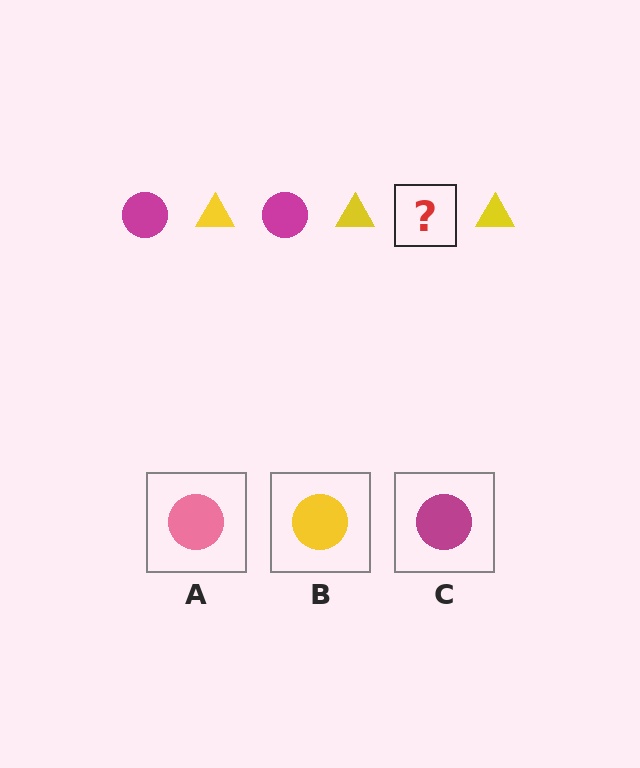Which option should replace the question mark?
Option C.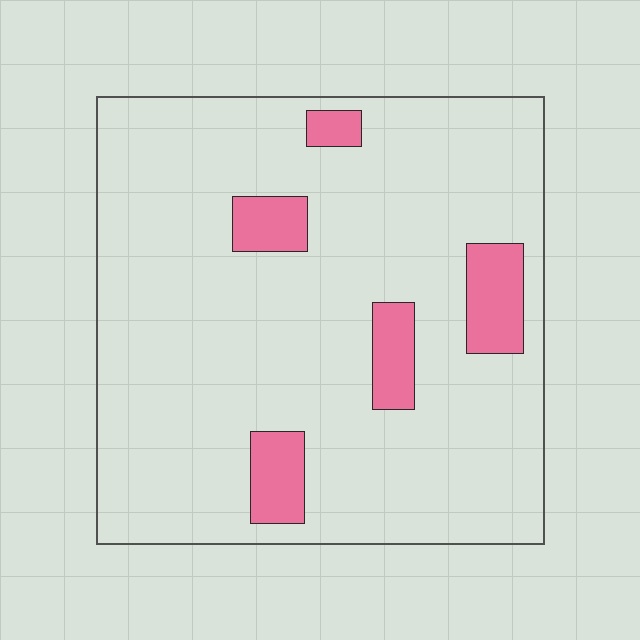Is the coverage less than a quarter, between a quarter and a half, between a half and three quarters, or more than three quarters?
Less than a quarter.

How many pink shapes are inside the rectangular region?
5.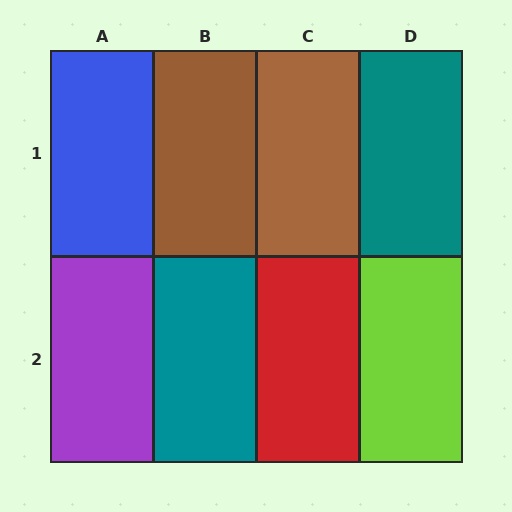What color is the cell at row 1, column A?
Blue.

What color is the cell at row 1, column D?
Teal.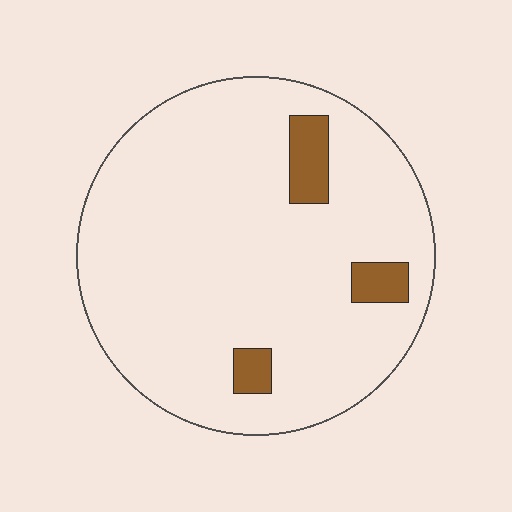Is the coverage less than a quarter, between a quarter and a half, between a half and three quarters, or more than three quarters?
Less than a quarter.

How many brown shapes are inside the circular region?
3.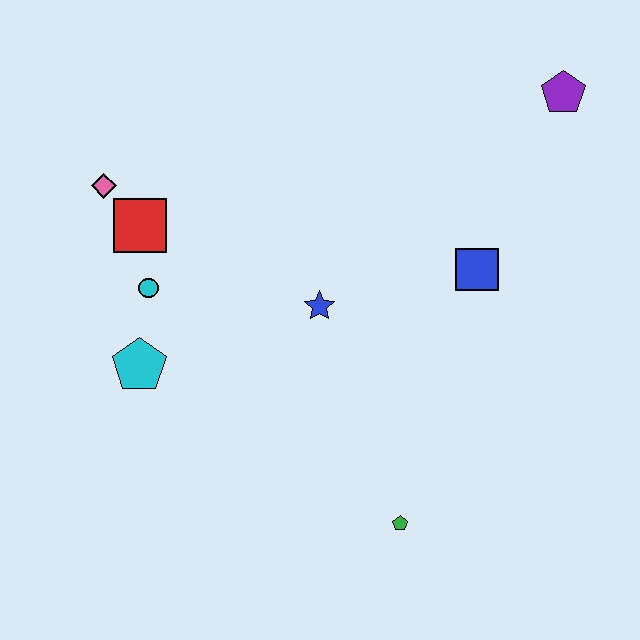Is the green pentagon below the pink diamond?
Yes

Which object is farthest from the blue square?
The pink diamond is farthest from the blue square.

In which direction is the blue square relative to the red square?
The blue square is to the right of the red square.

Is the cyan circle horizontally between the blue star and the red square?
Yes